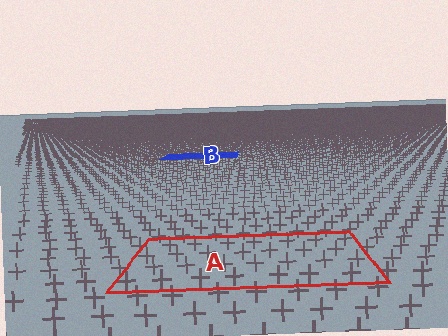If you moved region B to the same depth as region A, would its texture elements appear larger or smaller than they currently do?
They would appear larger. At a closer depth, the same texture elements are projected at a bigger on-screen size.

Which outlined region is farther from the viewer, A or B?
Region B is farther from the viewer — the texture elements inside it appear smaller and more densely packed.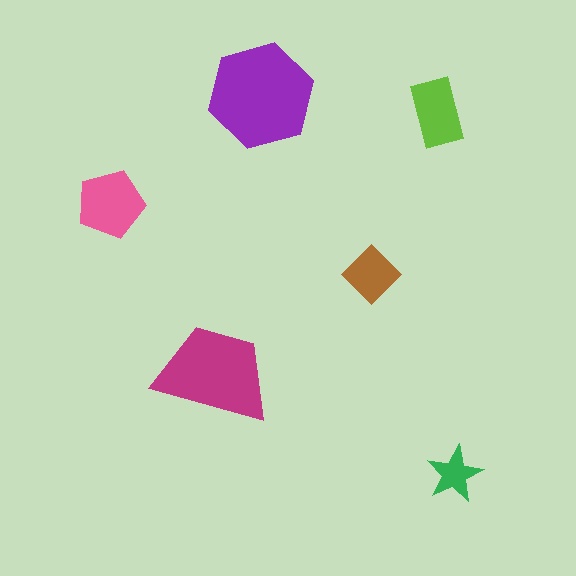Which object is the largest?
The purple hexagon.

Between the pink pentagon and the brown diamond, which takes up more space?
The pink pentagon.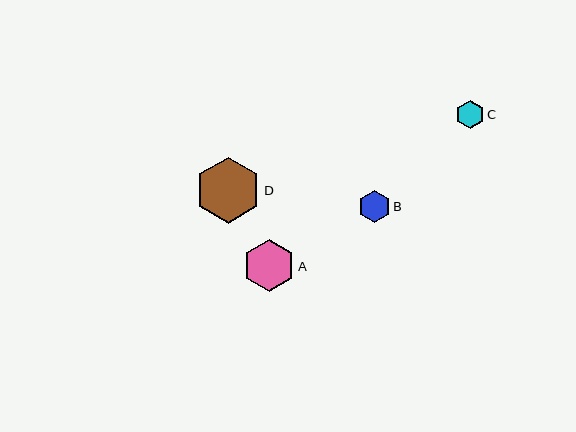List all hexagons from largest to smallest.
From largest to smallest: D, A, B, C.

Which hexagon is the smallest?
Hexagon C is the smallest with a size of approximately 29 pixels.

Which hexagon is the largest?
Hexagon D is the largest with a size of approximately 66 pixels.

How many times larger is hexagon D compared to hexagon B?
Hexagon D is approximately 2.0 times the size of hexagon B.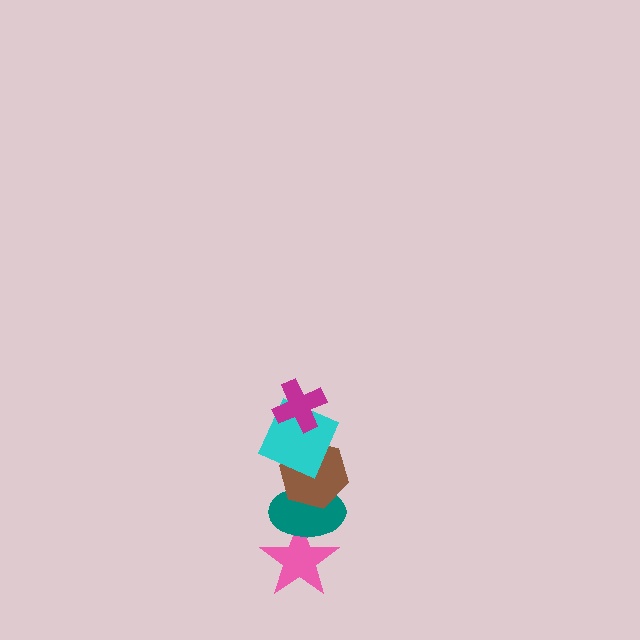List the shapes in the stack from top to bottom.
From top to bottom: the magenta cross, the cyan square, the brown hexagon, the teal ellipse, the pink star.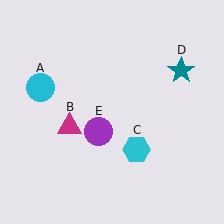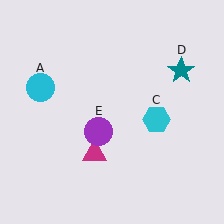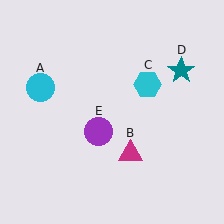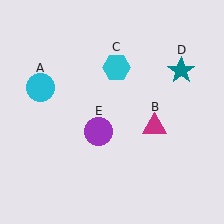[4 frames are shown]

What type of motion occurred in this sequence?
The magenta triangle (object B), cyan hexagon (object C) rotated counterclockwise around the center of the scene.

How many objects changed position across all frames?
2 objects changed position: magenta triangle (object B), cyan hexagon (object C).